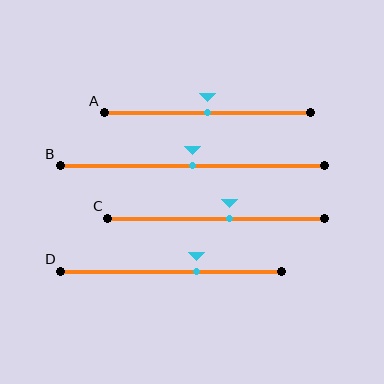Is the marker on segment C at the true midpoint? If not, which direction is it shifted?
No, the marker on segment C is shifted to the right by about 6% of the segment length.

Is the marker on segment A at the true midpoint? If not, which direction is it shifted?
Yes, the marker on segment A is at the true midpoint.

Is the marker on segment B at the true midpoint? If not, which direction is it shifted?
Yes, the marker on segment B is at the true midpoint.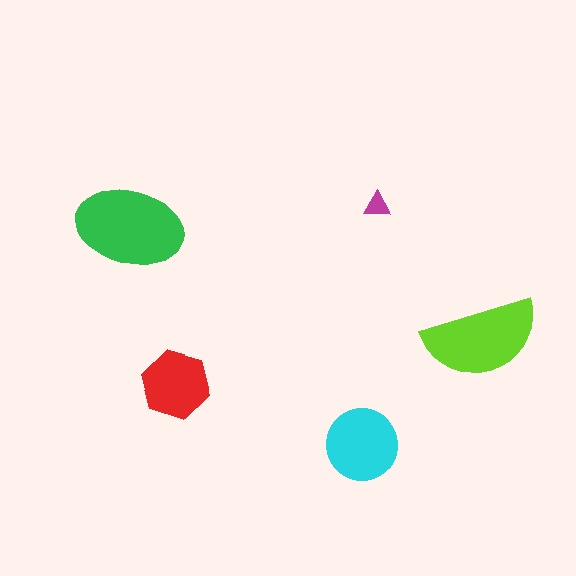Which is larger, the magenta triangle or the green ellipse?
The green ellipse.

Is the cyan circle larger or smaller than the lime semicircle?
Smaller.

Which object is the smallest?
The magenta triangle.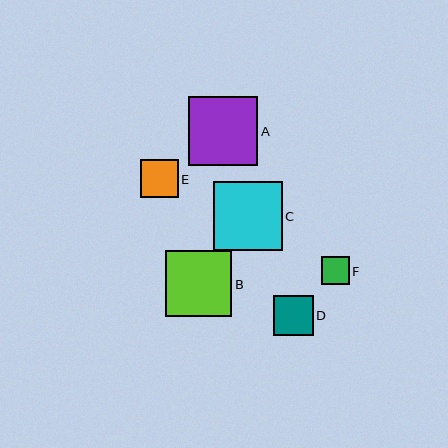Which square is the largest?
Square A is the largest with a size of approximately 69 pixels.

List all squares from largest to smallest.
From largest to smallest: A, C, B, D, E, F.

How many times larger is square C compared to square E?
Square C is approximately 1.8 times the size of square E.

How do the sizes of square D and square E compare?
Square D and square E are approximately the same size.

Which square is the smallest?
Square F is the smallest with a size of approximately 28 pixels.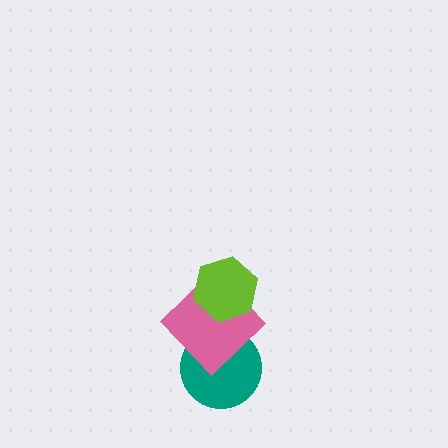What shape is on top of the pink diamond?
The lime hexagon is on top of the pink diamond.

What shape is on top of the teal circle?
The pink diamond is on top of the teal circle.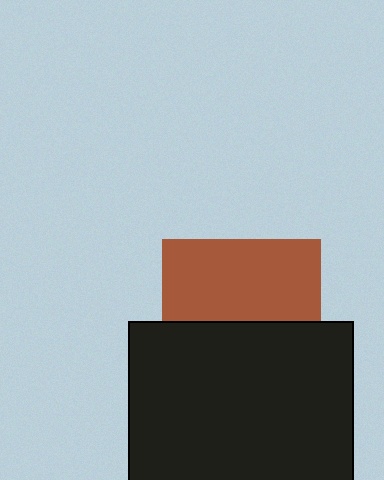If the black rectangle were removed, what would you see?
You would see the complete brown square.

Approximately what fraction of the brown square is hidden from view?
Roughly 49% of the brown square is hidden behind the black rectangle.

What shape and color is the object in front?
The object in front is a black rectangle.